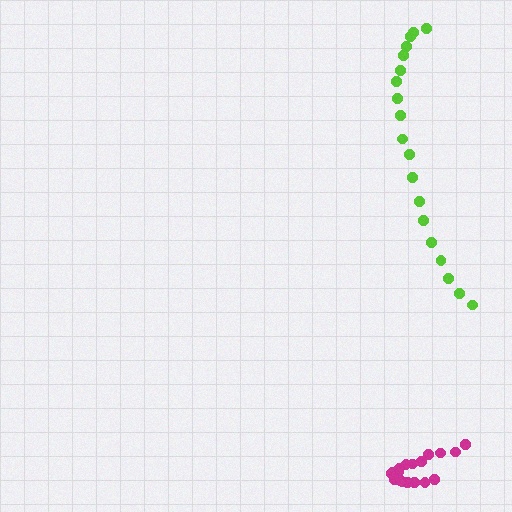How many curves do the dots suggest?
There are 2 distinct paths.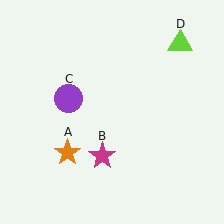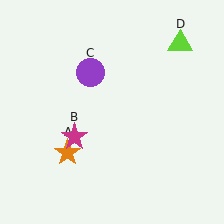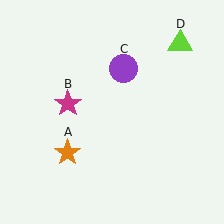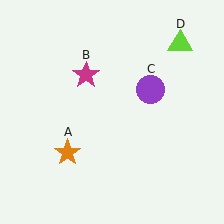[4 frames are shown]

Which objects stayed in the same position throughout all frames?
Orange star (object A) and lime triangle (object D) remained stationary.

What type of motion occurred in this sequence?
The magenta star (object B), purple circle (object C) rotated clockwise around the center of the scene.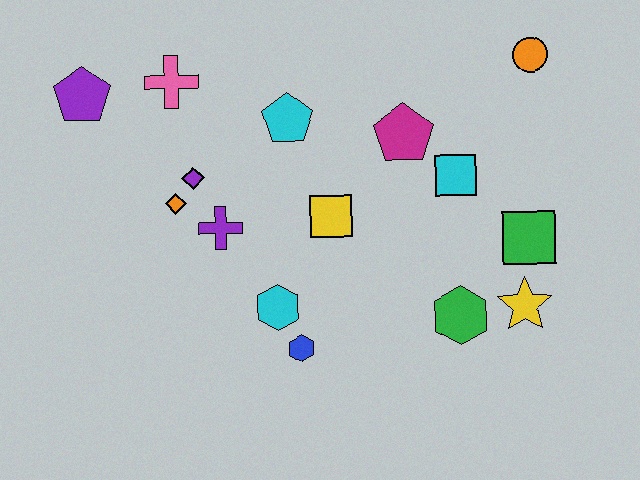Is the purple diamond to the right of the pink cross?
Yes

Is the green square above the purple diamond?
No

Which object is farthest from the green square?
The purple pentagon is farthest from the green square.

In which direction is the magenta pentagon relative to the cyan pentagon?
The magenta pentagon is to the right of the cyan pentagon.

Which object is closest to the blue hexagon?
The cyan hexagon is closest to the blue hexagon.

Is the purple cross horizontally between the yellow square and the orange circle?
No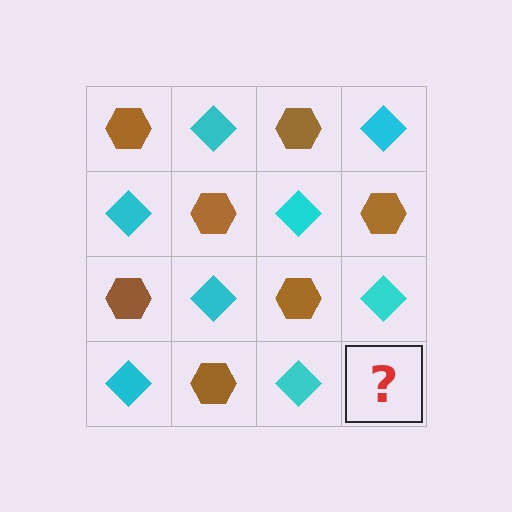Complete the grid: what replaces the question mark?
The question mark should be replaced with a brown hexagon.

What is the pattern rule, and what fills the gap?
The rule is that it alternates brown hexagon and cyan diamond in a checkerboard pattern. The gap should be filled with a brown hexagon.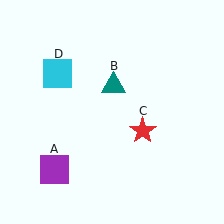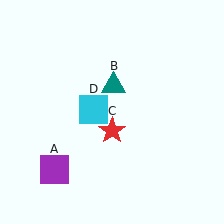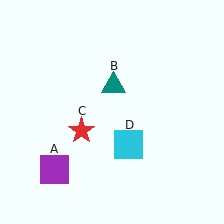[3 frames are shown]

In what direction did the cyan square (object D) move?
The cyan square (object D) moved down and to the right.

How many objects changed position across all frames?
2 objects changed position: red star (object C), cyan square (object D).